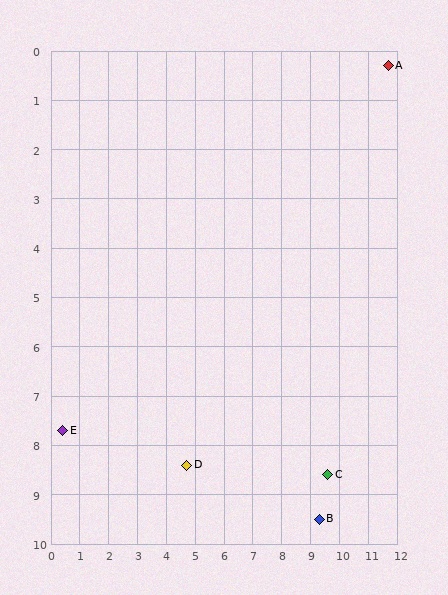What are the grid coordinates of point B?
Point B is at approximately (9.3, 9.5).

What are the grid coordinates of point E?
Point E is at approximately (0.4, 7.7).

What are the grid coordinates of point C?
Point C is at approximately (9.6, 8.6).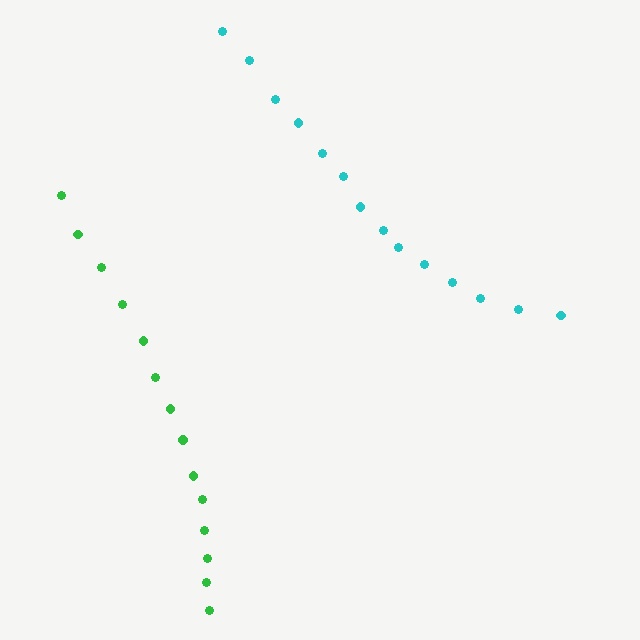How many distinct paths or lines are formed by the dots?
There are 2 distinct paths.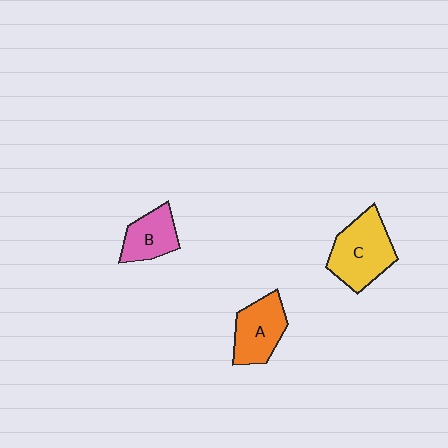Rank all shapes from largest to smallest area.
From largest to smallest: C (yellow), A (orange), B (pink).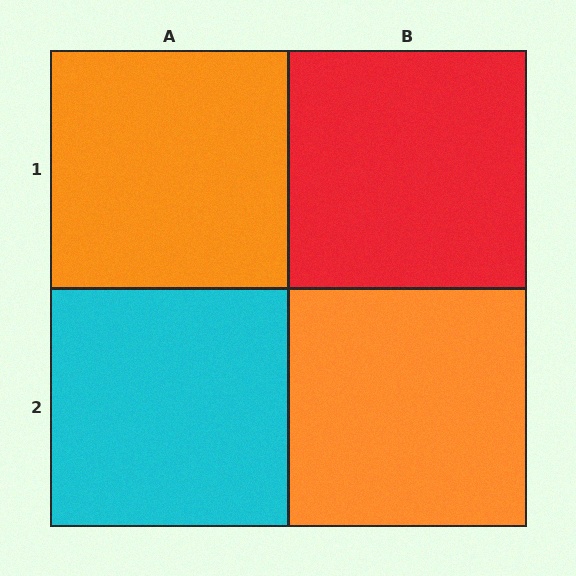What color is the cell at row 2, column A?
Cyan.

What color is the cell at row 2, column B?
Orange.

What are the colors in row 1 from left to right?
Orange, red.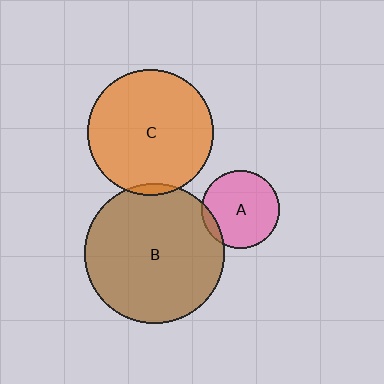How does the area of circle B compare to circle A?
Approximately 3.2 times.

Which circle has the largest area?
Circle B (brown).